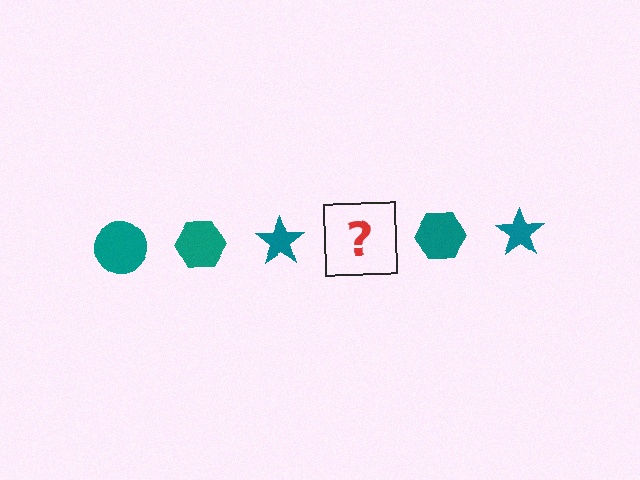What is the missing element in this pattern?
The missing element is a teal circle.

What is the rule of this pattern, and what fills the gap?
The rule is that the pattern cycles through circle, hexagon, star shapes in teal. The gap should be filled with a teal circle.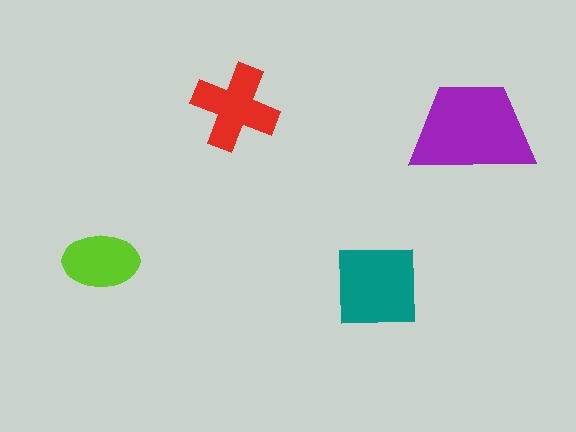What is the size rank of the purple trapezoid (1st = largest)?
1st.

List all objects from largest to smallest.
The purple trapezoid, the teal square, the red cross, the lime ellipse.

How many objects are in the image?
There are 4 objects in the image.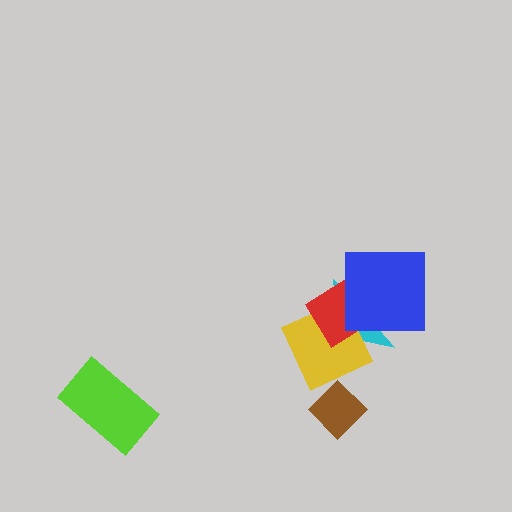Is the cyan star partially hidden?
Yes, it is partially covered by another shape.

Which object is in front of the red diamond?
The blue square is in front of the red diamond.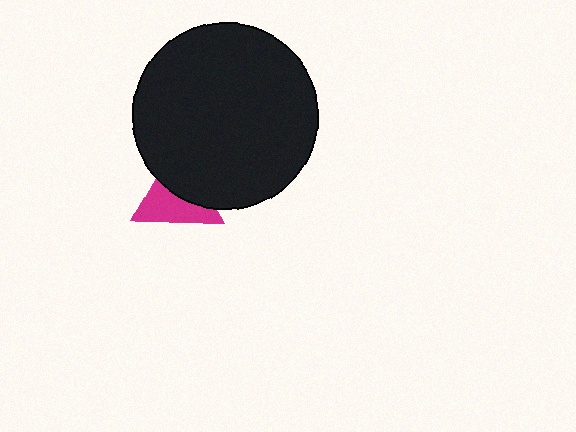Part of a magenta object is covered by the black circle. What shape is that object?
It is a triangle.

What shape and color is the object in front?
The object in front is a black circle.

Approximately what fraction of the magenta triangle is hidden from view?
Roughly 48% of the magenta triangle is hidden behind the black circle.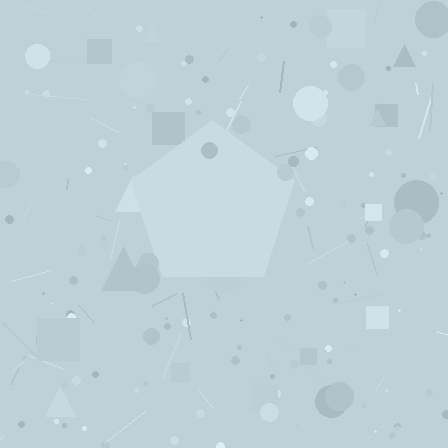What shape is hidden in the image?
A pentagon is hidden in the image.